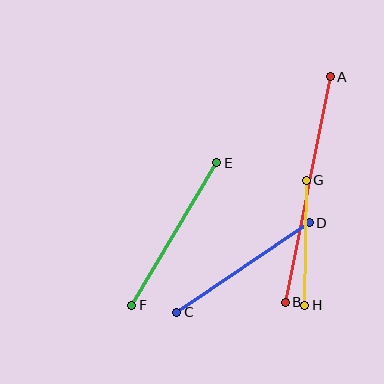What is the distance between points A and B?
The distance is approximately 230 pixels.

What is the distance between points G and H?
The distance is approximately 125 pixels.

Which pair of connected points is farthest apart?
Points A and B are farthest apart.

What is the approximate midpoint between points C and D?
The midpoint is at approximately (243, 268) pixels.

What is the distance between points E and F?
The distance is approximately 166 pixels.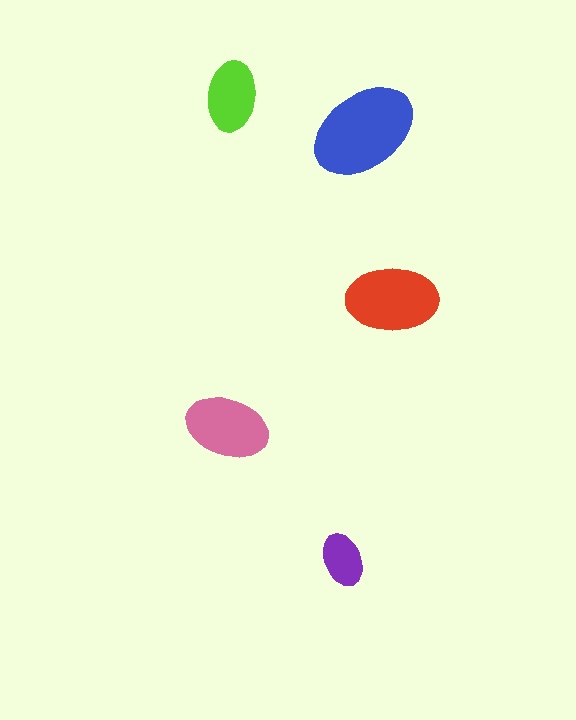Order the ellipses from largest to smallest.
the blue one, the red one, the pink one, the lime one, the purple one.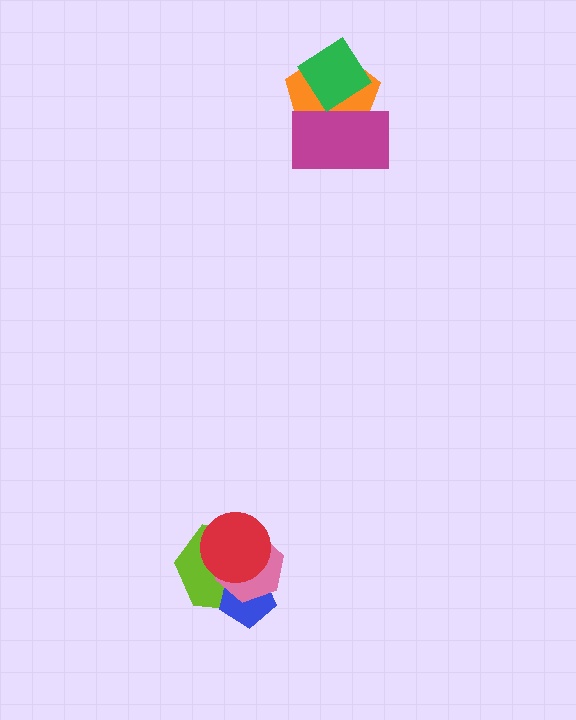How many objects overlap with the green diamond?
2 objects overlap with the green diamond.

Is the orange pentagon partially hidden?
Yes, it is partially covered by another shape.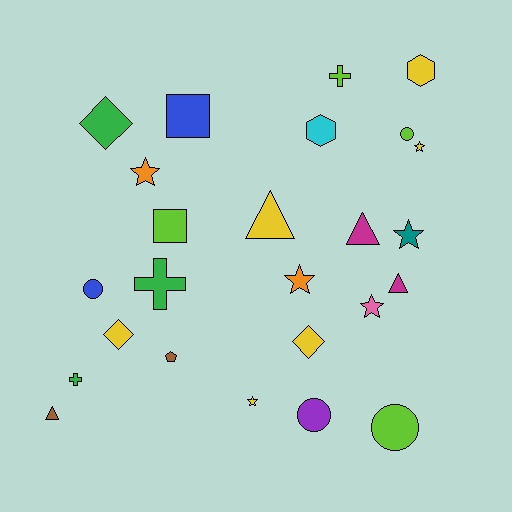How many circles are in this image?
There are 4 circles.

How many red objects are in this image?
There are no red objects.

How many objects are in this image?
There are 25 objects.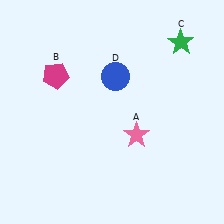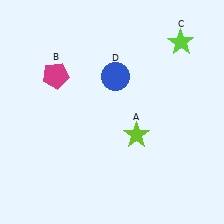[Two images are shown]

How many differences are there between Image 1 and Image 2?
There are 2 differences between the two images.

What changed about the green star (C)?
In Image 1, C is green. In Image 2, it changed to lime.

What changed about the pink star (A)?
In Image 1, A is pink. In Image 2, it changed to lime.